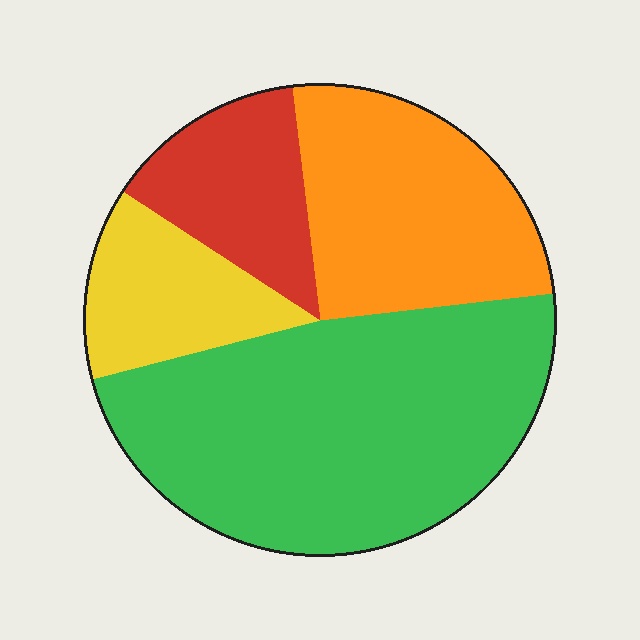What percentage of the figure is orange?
Orange takes up about one quarter (1/4) of the figure.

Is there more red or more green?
Green.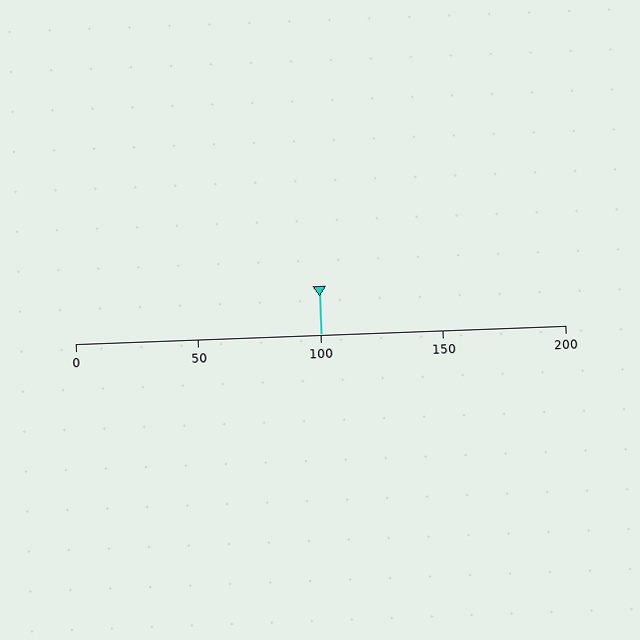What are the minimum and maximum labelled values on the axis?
The axis runs from 0 to 200.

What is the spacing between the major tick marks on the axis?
The major ticks are spaced 50 apart.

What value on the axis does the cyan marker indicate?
The marker indicates approximately 100.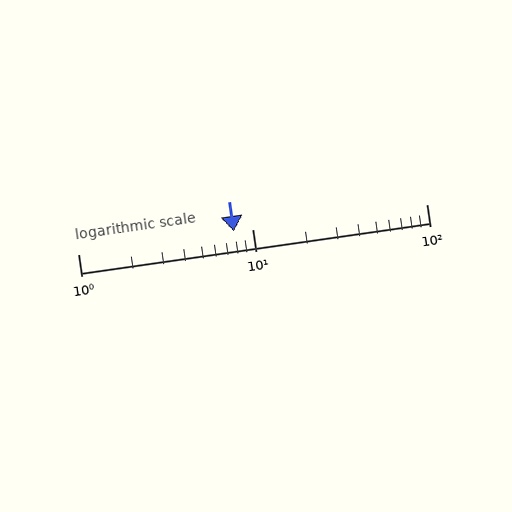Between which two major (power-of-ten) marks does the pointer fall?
The pointer is between 1 and 10.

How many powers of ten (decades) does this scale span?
The scale spans 2 decades, from 1 to 100.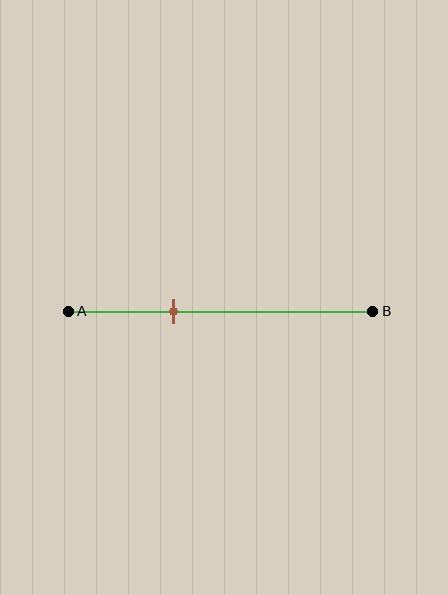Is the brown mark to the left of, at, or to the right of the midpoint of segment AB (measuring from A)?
The brown mark is to the left of the midpoint of segment AB.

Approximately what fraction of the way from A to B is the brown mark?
The brown mark is approximately 35% of the way from A to B.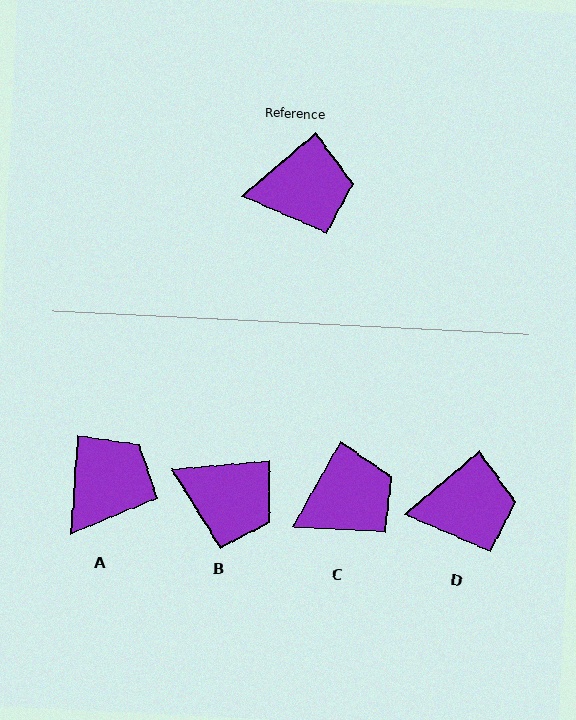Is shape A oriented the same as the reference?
No, it is off by about 46 degrees.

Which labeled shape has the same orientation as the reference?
D.